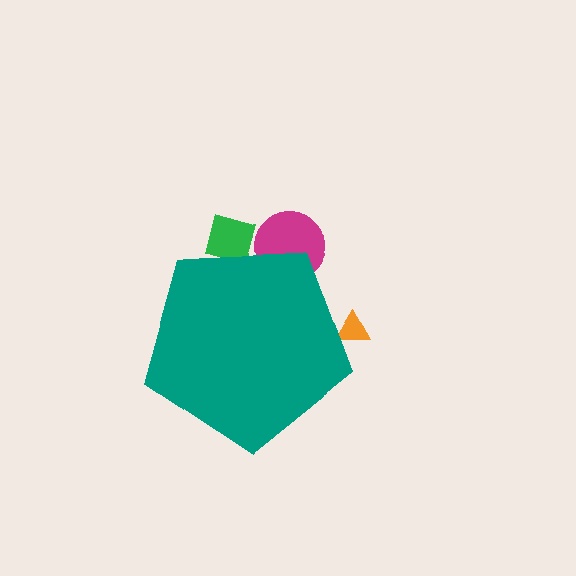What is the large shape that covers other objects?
A teal pentagon.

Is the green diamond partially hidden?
Yes, the green diamond is partially hidden behind the teal pentagon.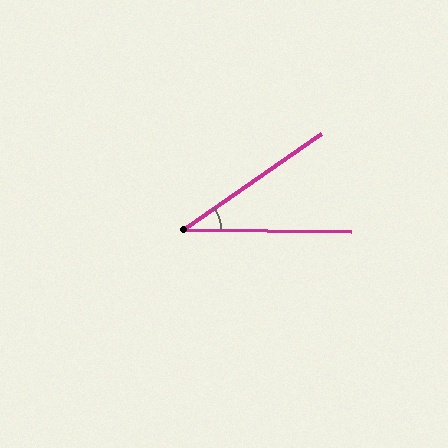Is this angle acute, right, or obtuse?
It is acute.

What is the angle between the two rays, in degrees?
Approximately 35 degrees.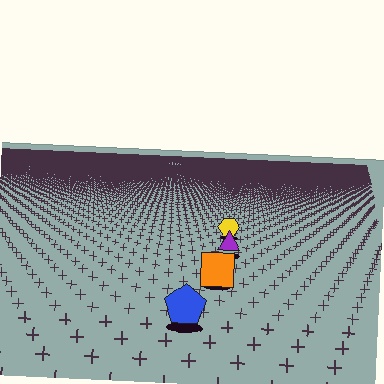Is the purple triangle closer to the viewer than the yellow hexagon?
Yes. The purple triangle is closer — you can tell from the texture gradient: the ground texture is coarser near it.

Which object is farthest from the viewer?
The yellow hexagon is farthest from the viewer. It appears smaller and the ground texture around it is denser.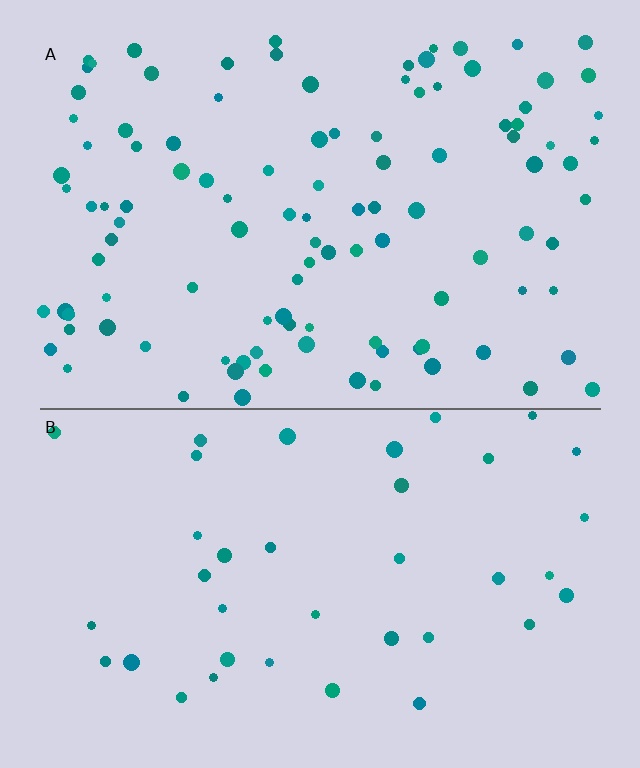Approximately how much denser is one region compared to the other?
Approximately 2.8× — region A over region B.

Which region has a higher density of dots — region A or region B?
A (the top).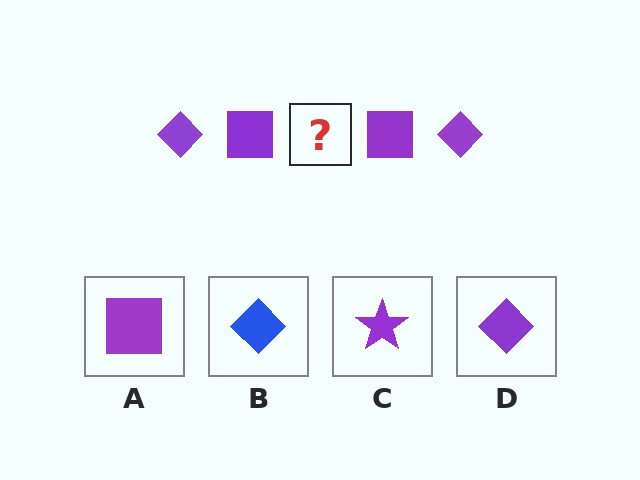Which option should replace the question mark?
Option D.